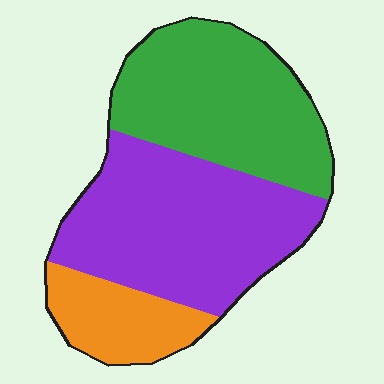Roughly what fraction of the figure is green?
Green covers 39% of the figure.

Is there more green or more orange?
Green.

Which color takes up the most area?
Purple, at roughly 45%.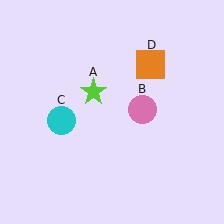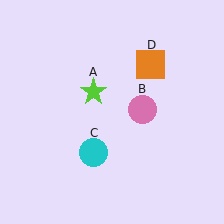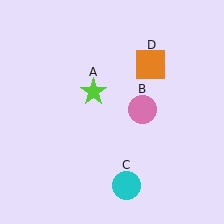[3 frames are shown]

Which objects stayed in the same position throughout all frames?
Lime star (object A) and pink circle (object B) and orange square (object D) remained stationary.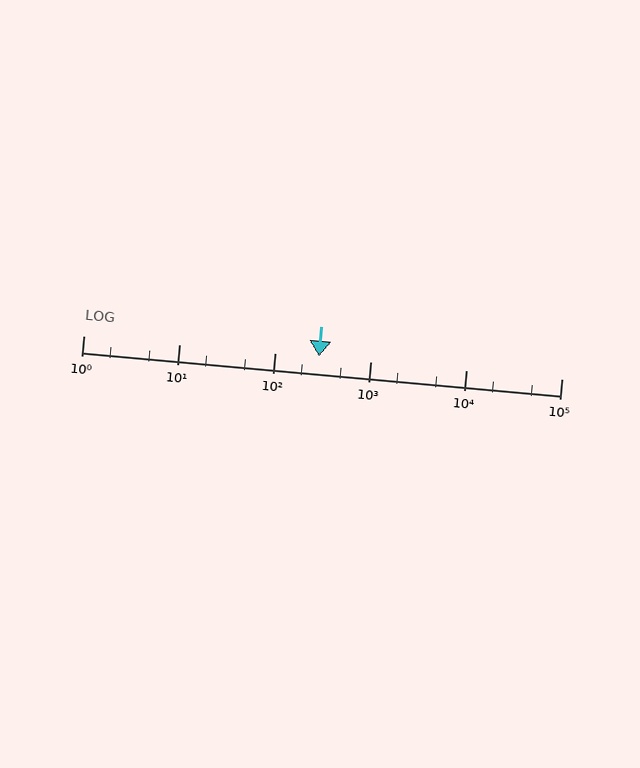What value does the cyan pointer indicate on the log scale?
The pointer indicates approximately 290.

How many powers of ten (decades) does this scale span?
The scale spans 5 decades, from 1 to 100000.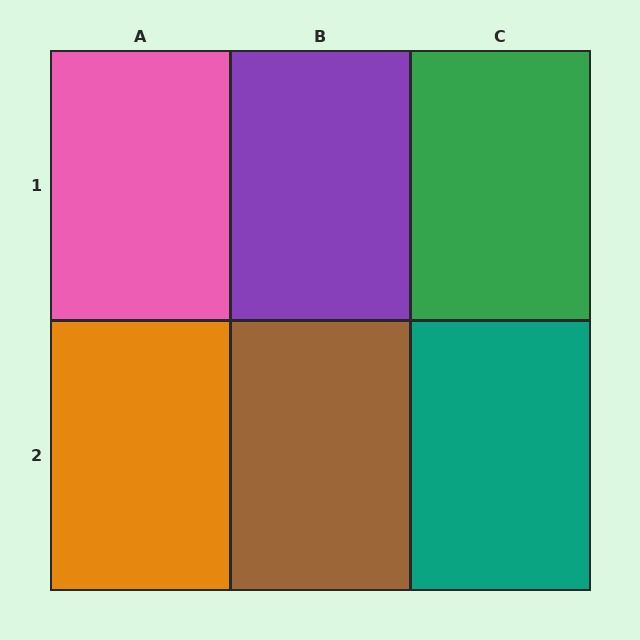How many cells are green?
1 cell is green.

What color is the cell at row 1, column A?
Pink.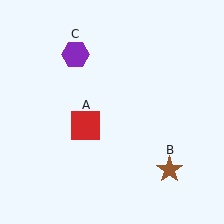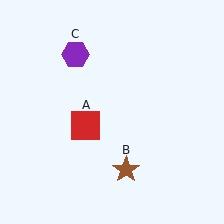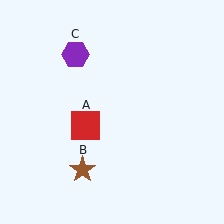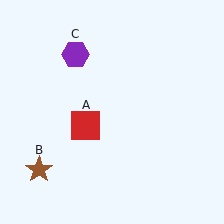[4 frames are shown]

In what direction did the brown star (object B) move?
The brown star (object B) moved left.